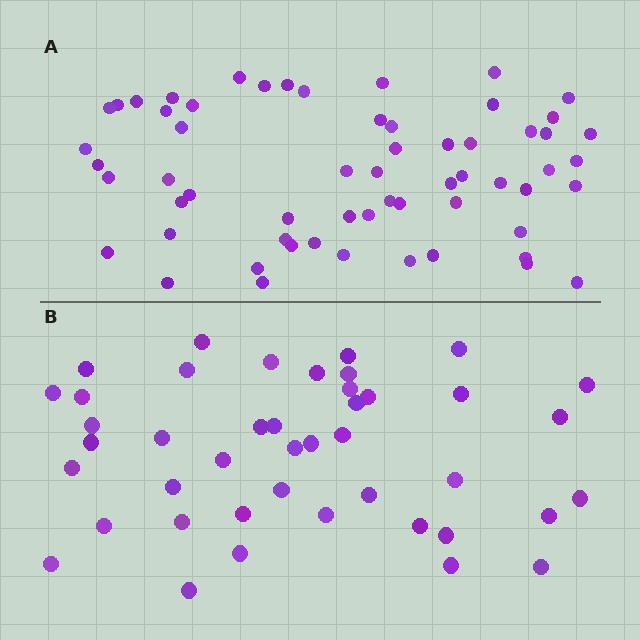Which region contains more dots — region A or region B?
Region A (the top region) has more dots.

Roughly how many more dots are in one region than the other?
Region A has approximately 15 more dots than region B.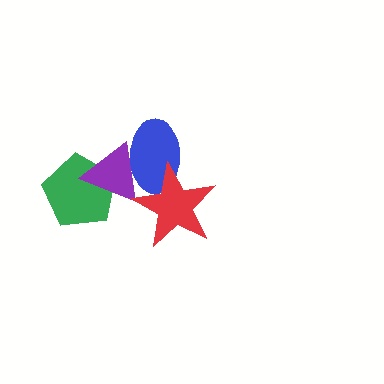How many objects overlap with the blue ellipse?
2 objects overlap with the blue ellipse.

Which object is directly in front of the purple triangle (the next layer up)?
The blue ellipse is directly in front of the purple triangle.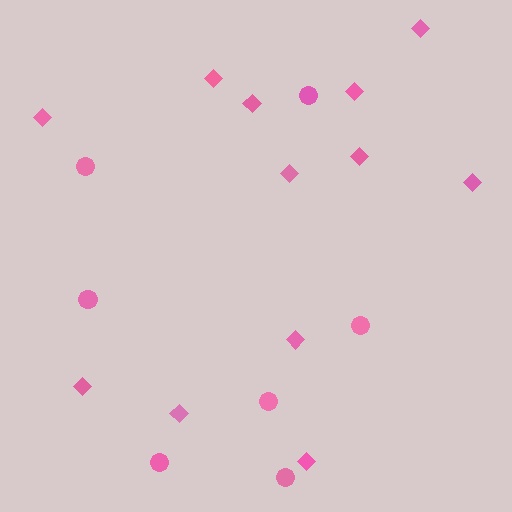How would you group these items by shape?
There are 2 groups: one group of circles (7) and one group of diamonds (12).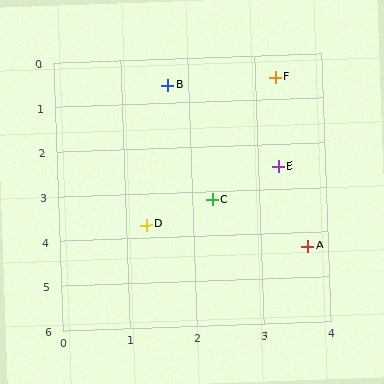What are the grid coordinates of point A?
Point A is at approximately (3.7, 4.3).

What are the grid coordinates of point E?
Point E is at approximately (3.3, 2.5).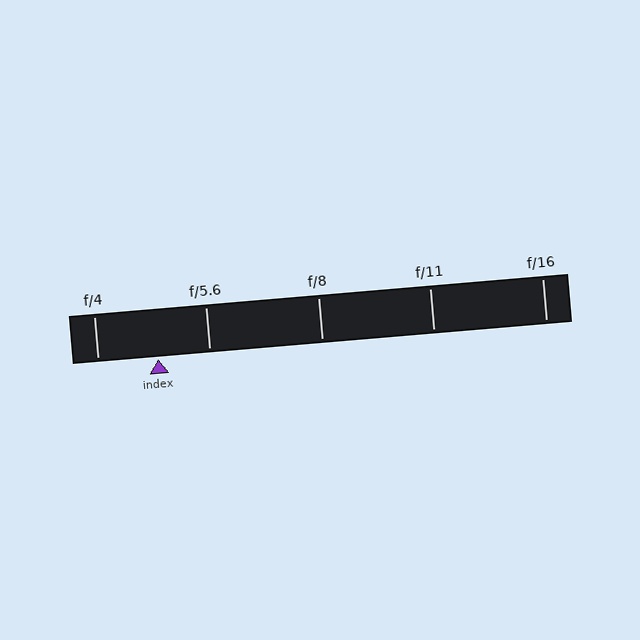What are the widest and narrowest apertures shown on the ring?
The widest aperture shown is f/4 and the narrowest is f/16.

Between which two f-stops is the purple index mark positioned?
The index mark is between f/4 and f/5.6.